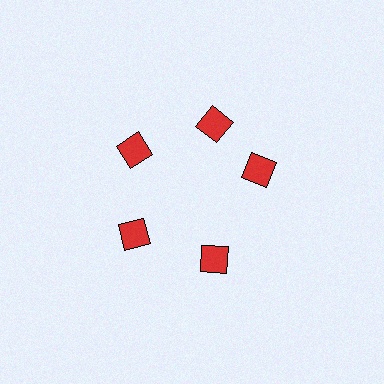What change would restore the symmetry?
The symmetry would be restored by rotating it back into even spacing with its neighbors so that all 5 squares sit at equal angles and equal distance from the center.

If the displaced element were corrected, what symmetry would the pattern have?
It would have 5-fold rotational symmetry — the pattern would map onto itself every 72 degrees.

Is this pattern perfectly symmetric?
No. The 5 red squares are arranged in a ring, but one element near the 3 o'clock position is rotated out of alignment along the ring, breaking the 5-fold rotational symmetry.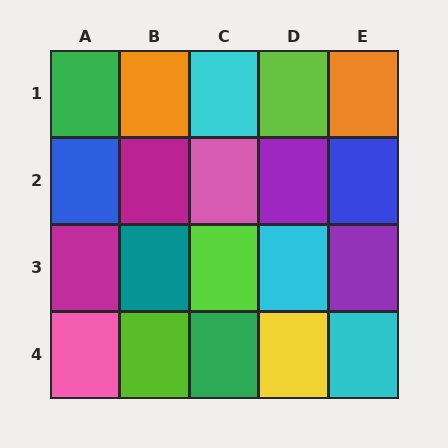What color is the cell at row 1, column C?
Cyan.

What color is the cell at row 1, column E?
Orange.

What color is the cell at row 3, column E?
Purple.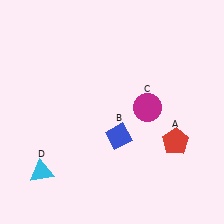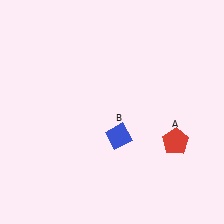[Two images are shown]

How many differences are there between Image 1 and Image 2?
There are 2 differences between the two images.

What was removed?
The magenta circle (C), the cyan triangle (D) were removed in Image 2.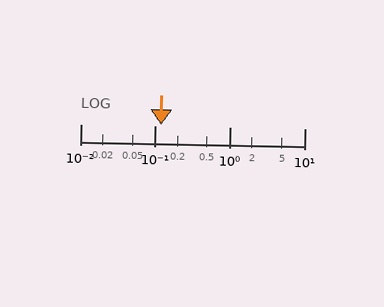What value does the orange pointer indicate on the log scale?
The pointer indicates approximately 0.12.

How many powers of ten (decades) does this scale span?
The scale spans 3 decades, from 0.01 to 10.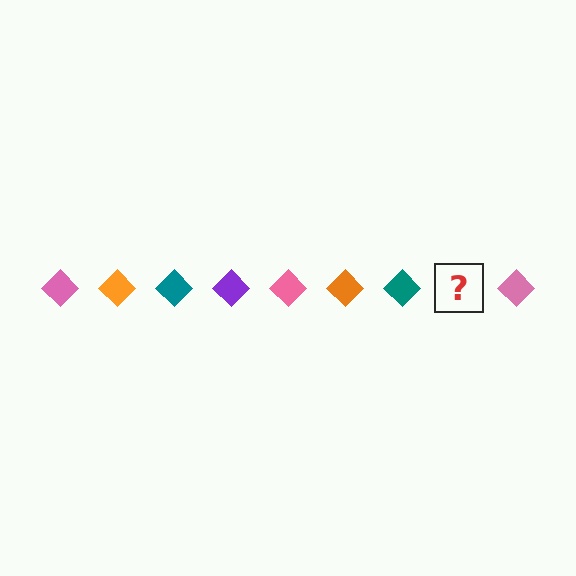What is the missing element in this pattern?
The missing element is a purple diamond.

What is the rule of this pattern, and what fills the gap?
The rule is that the pattern cycles through pink, orange, teal, purple diamonds. The gap should be filled with a purple diamond.